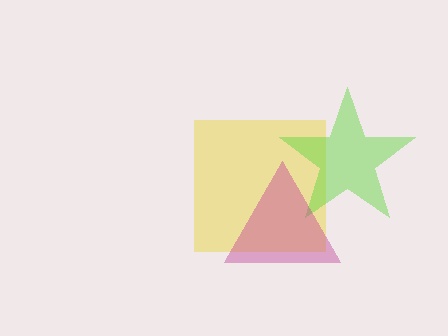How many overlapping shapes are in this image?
There are 3 overlapping shapes in the image.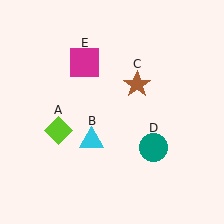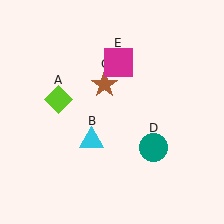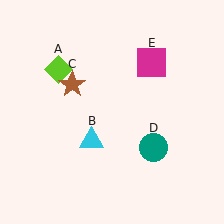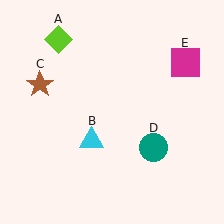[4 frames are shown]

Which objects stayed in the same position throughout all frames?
Cyan triangle (object B) and teal circle (object D) remained stationary.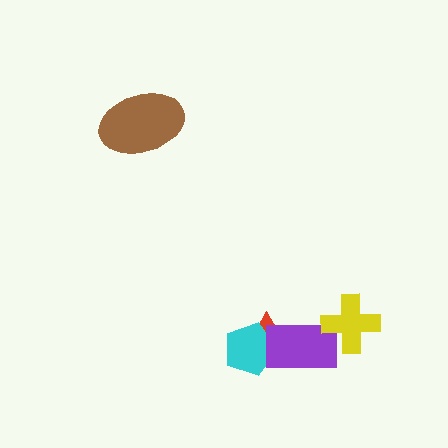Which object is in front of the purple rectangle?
The yellow cross is in front of the purple rectangle.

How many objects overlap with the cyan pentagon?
2 objects overlap with the cyan pentagon.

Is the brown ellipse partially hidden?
No, no other shape covers it.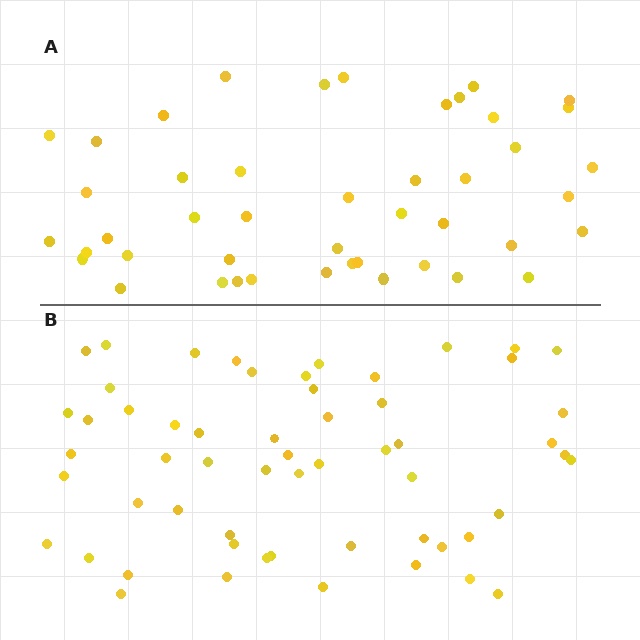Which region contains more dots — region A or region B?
Region B (the bottom region) has more dots.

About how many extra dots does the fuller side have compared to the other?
Region B has roughly 12 or so more dots than region A.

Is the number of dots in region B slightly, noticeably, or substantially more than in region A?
Region B has noticeably more, but not dramatically so. The ratio is roughly 1.3 to 1.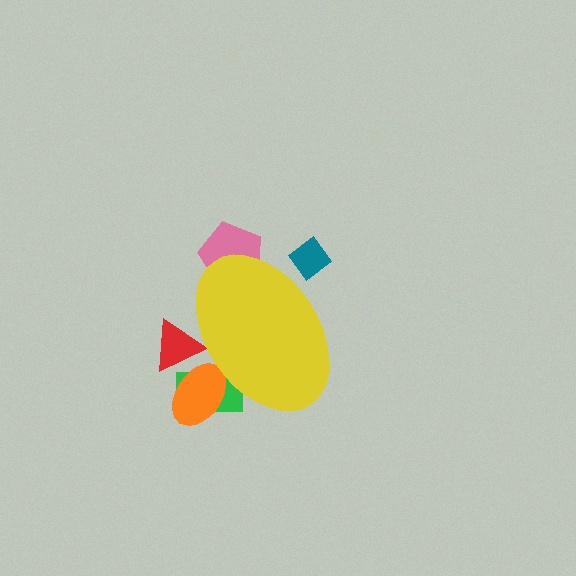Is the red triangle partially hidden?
Yes, the red triangle is partially hidden behind the yellow ellipse.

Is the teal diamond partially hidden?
Yes, the teal diamond is partially hidden behind the yellow ellipse.